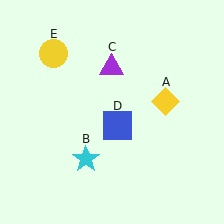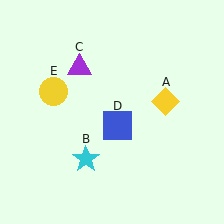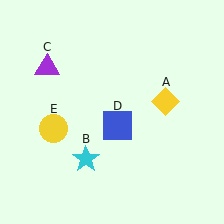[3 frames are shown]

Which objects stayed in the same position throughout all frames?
Yellow diamond (object A) and cyan star (object B) and blue square (object D) remained stationary.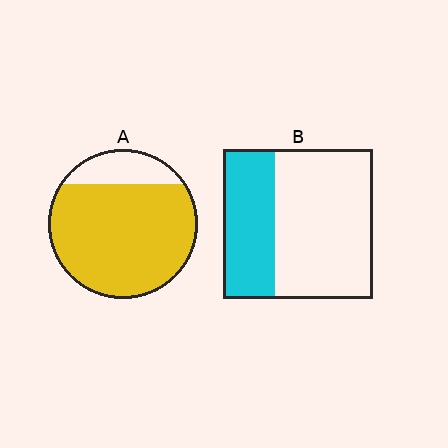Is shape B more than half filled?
No.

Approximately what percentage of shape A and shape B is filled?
A is approximately 80% and B is approximately 35%.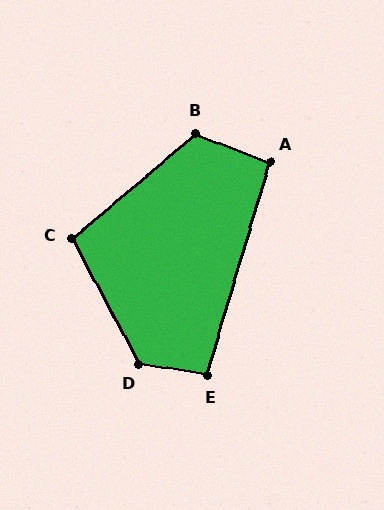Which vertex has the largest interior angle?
D, at approximately 128 degrees.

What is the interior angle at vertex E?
Approximately 97 degrees (obtuse).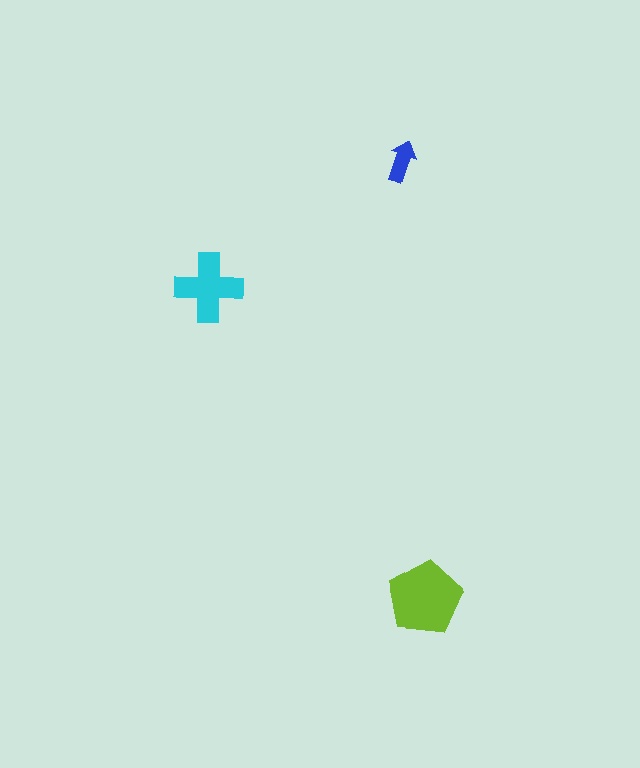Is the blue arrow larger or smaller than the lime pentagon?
Smaller.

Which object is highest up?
The blue arrow is topmost.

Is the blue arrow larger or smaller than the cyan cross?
Smaller.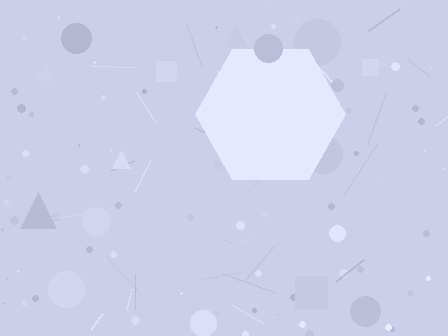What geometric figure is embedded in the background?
A hexagon is embedded in the background.